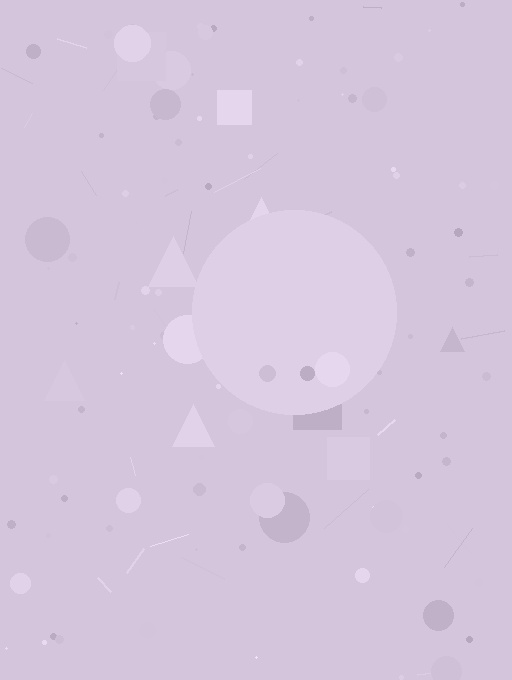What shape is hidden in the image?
A circle is hidden in the image.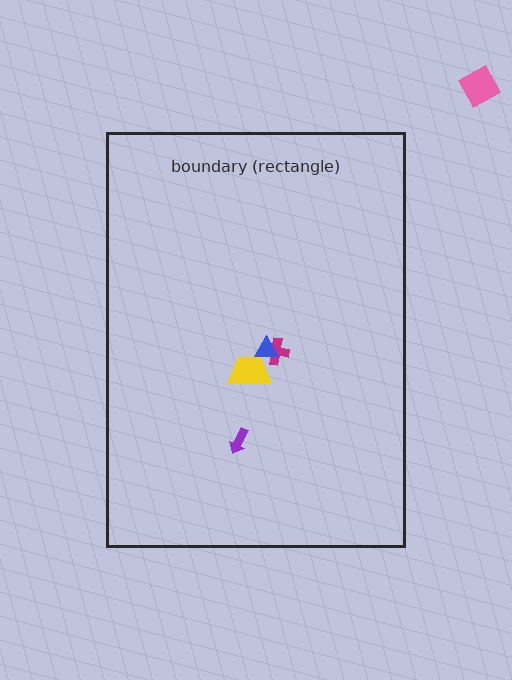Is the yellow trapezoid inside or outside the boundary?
Inside.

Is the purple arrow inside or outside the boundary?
Inside.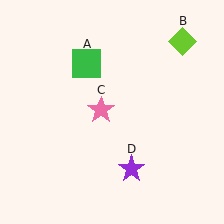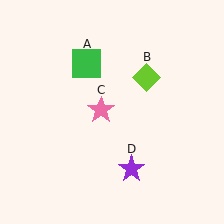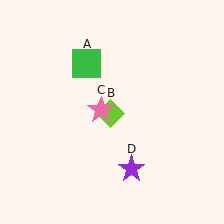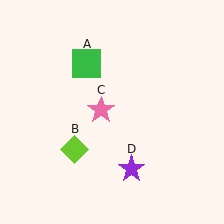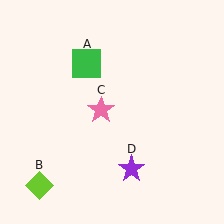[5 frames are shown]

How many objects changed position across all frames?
1 object changed position: lime diamond (object B).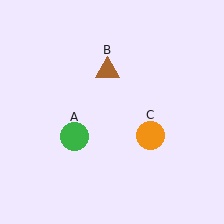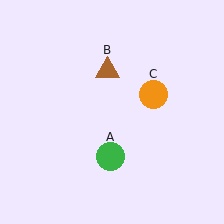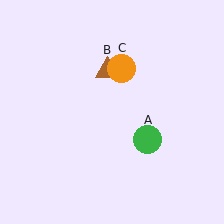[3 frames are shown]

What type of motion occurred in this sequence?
The green circle (object A), orange circle (object C) rotated counterclockwise around the center of the scene.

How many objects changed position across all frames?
2 objects changed position: green circle (object A), orange circle (object C).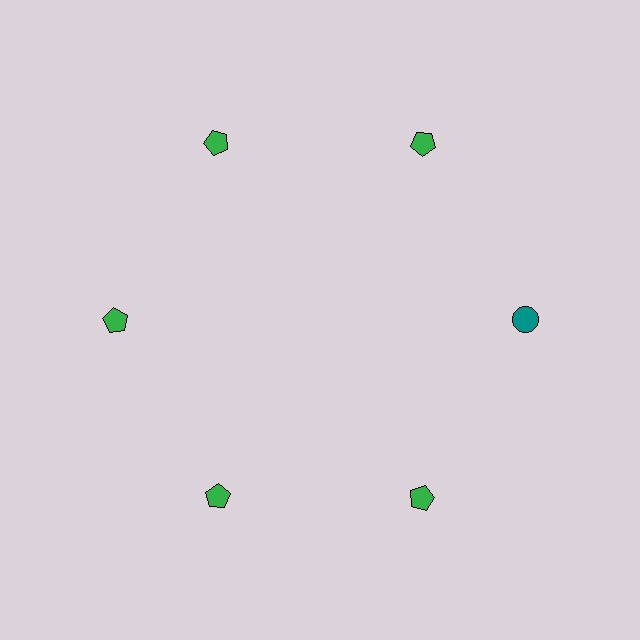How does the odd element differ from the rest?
It differs in both color (teal instead of green) and shape (circle instead of pentagon).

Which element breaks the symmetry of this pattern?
The teal circle at roughly the 3 o'clock position breaks the symmetry. All other shapes are green pentagons.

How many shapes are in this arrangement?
There are 6 shapes arranged in a ring pattern.